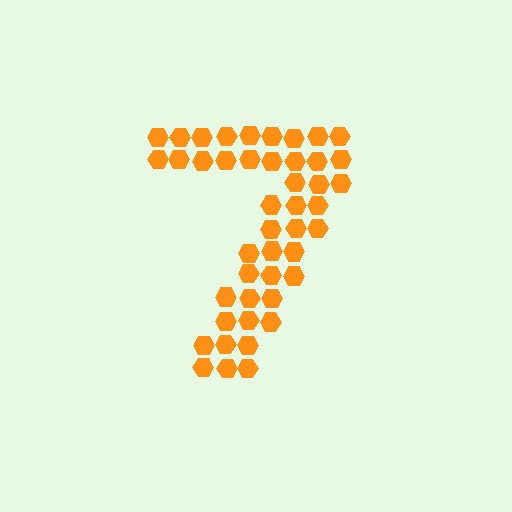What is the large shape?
The large shape is the digit 7.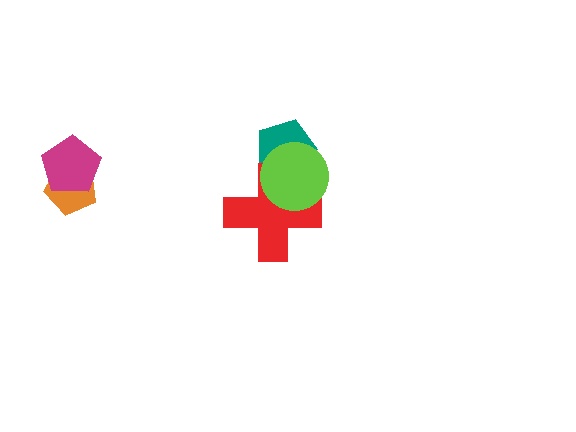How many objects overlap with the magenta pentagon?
1 object overlaps with the magenta pentagon.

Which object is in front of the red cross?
The lime circle is in front of the red cross.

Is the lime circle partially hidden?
No, no other shape covers it.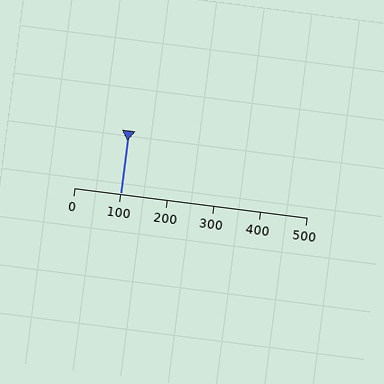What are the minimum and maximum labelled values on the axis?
The axis runs from 0 to 500.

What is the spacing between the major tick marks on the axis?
The major ticks are spaced 100 apart.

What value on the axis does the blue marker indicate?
The marker indicates approximately 100.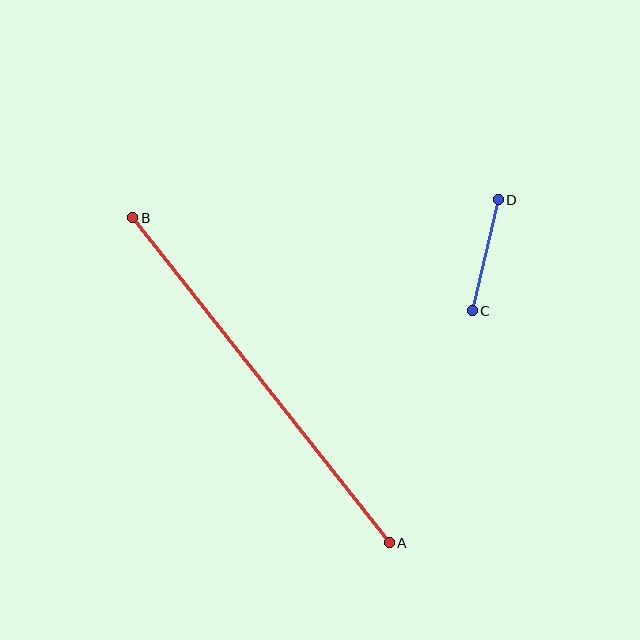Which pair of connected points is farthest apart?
Points A and B are farthest apart.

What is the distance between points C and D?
The distance is approximately 114 pixels.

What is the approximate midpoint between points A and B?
The midpoint is at approximately (261, 380) pixels.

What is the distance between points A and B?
The distance is approximately 414 pixels.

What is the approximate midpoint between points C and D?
The midpoint is at approximately (485, 255) pixels.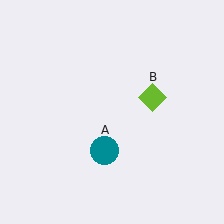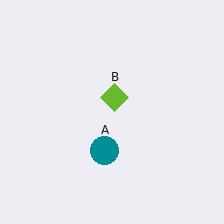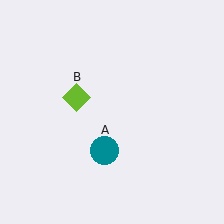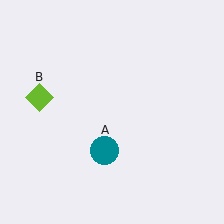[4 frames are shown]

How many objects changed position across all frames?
1 object changed position: lime diamond (object B).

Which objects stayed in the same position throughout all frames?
Teal circle (object A) remained stationary.